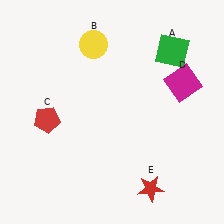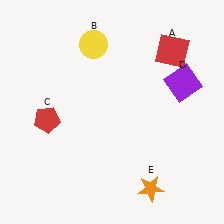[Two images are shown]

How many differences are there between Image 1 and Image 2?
There are 3 differences between the two images.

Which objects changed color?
A changed from green to red. D changed from magenta to purple. E changed from red to orange.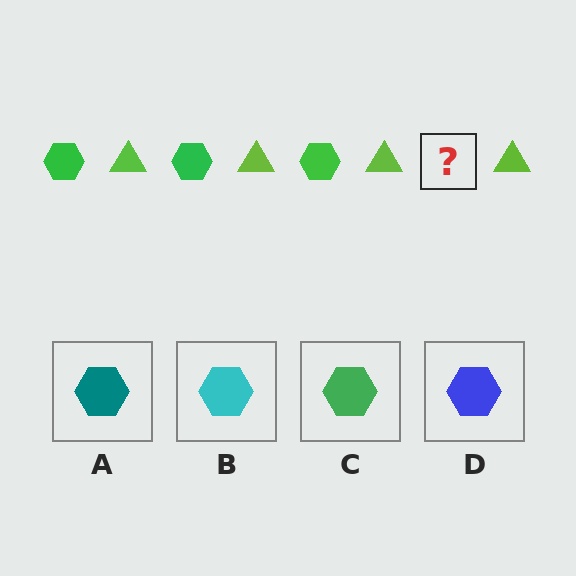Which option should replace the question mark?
Option C.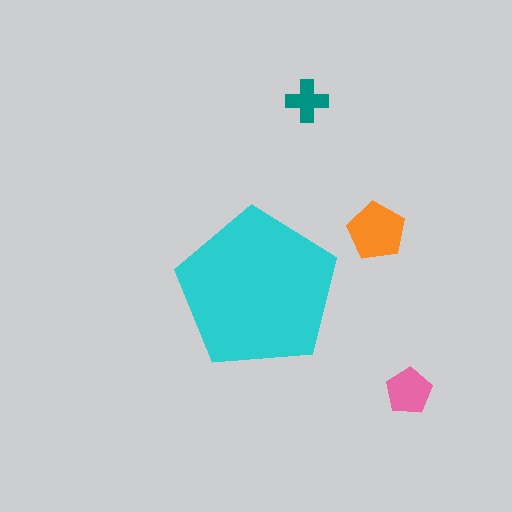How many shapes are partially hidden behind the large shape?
0 shapes are partially hidden.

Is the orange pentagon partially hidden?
No, the orange pentagon is fully visible.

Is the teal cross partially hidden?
No, the teal cross is fully visible.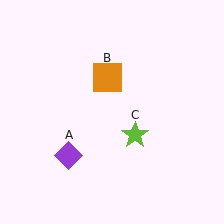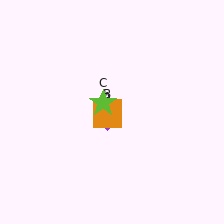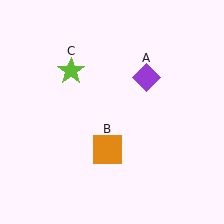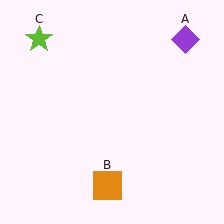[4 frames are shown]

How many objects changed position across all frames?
3 objects changed position: purple diamond (object A), orange square (object B), lime star (object C).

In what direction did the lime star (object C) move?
The lime star (object C) moved up and to the left.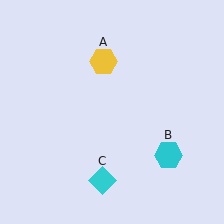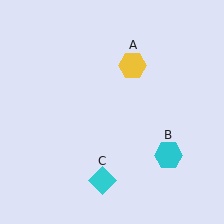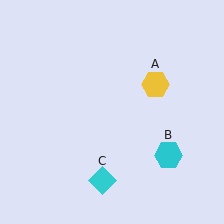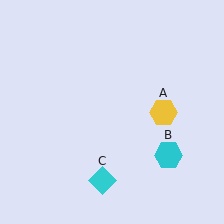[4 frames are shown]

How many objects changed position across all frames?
1 object changed position: yellow hexagon (object A).